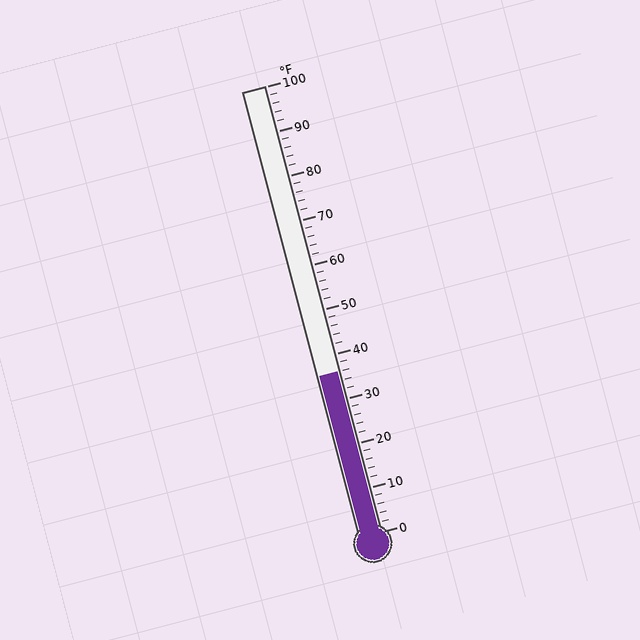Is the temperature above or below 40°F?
The temperature is below 40°F.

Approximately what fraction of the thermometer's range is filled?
The thermometer is filled to approximately 35% of its range.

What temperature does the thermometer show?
The thermometer shows approximately 36°F.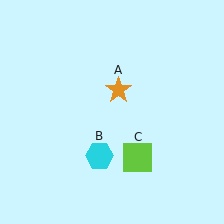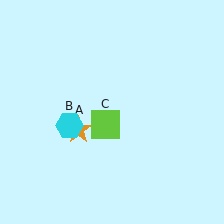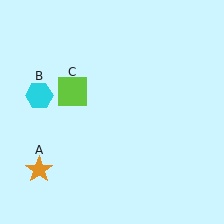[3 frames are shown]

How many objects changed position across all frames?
3 objects changed position: orange star (object A), cyan hexagon (object B), lime square (object C).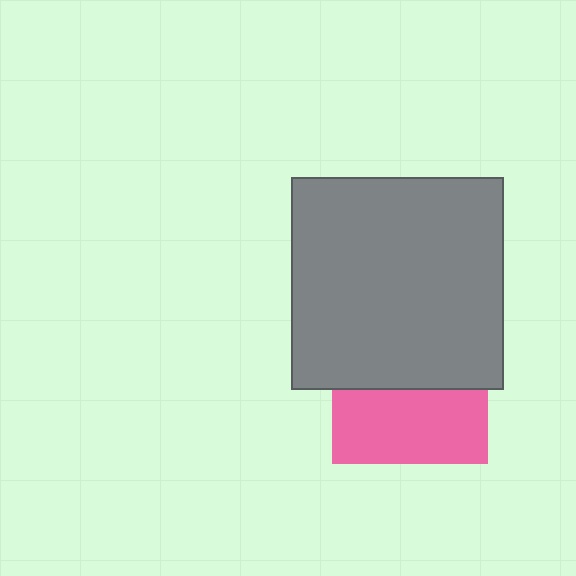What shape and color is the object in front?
The object in front is a gray square.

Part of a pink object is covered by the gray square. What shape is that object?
It is a square.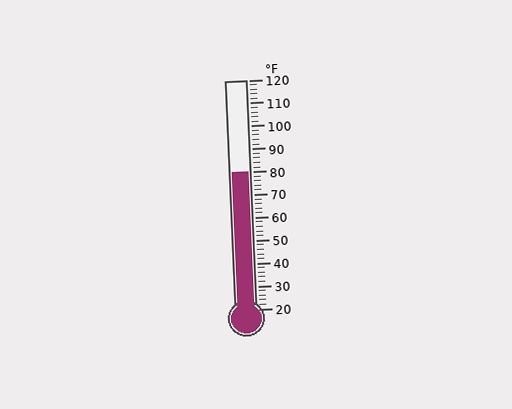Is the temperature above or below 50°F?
The temperature is above 50°F.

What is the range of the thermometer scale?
The thermometer scale ranges from 20°F to 120°F.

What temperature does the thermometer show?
The thermometer shows approximately 80°F.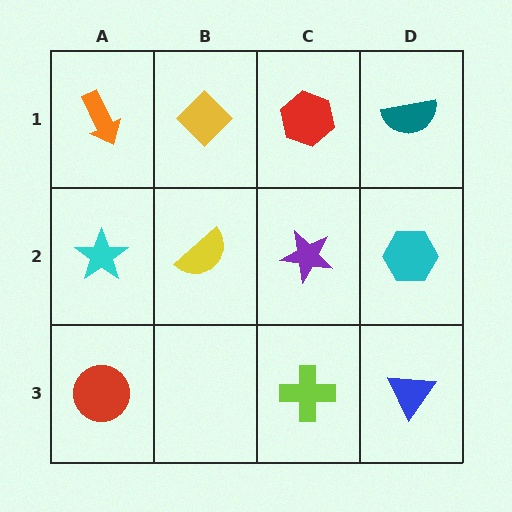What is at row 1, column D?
A teal semicircle.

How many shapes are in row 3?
3 shapes.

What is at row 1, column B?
A yellow diamond.